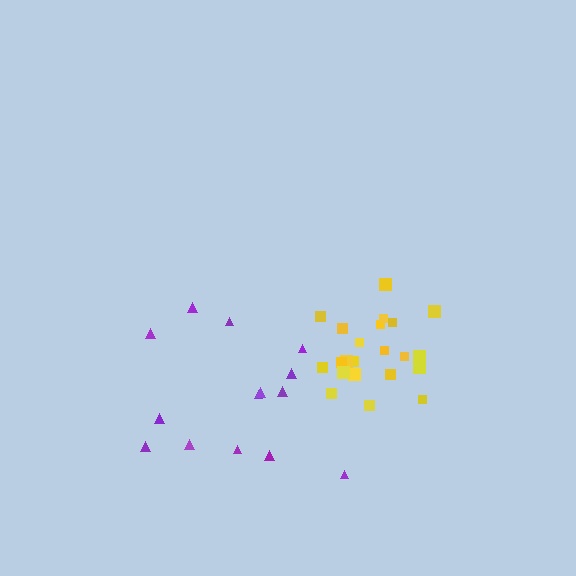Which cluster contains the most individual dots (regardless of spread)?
Yellow (22).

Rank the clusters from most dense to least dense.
yellow, purple.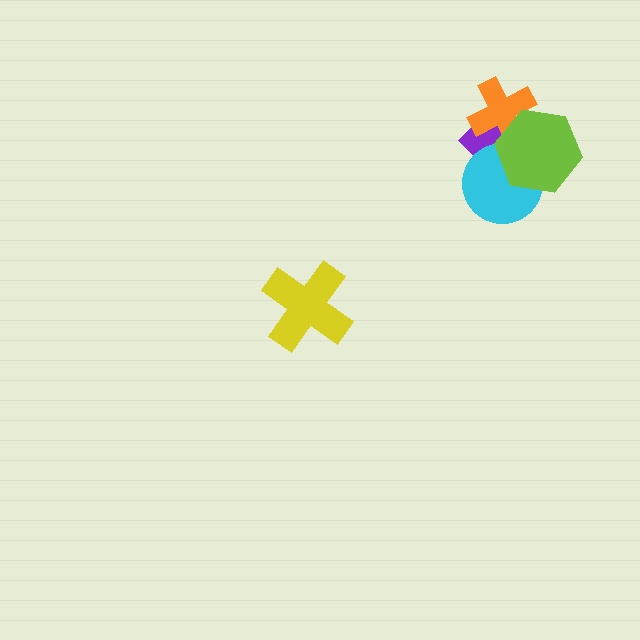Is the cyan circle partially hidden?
Yes, it is partially covered by another shape.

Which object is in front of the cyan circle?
The lime hexagon is in front of the cyan circle.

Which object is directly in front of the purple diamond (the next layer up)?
The orange cross is directly in front of the purple diamond.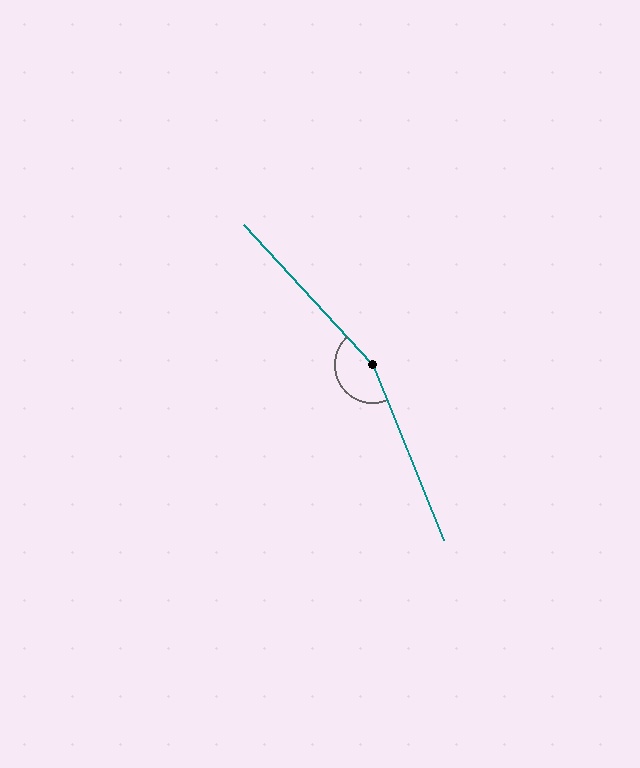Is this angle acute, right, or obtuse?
It is obtuse.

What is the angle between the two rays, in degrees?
Approximately 159 degrees.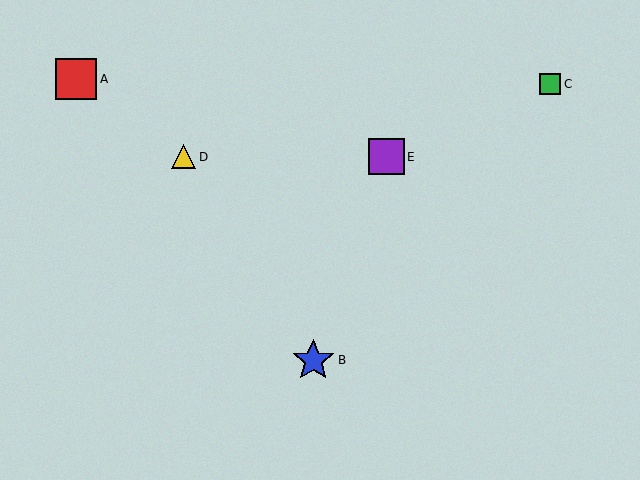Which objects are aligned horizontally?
Objects D, E are aligned horizontally.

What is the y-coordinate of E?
Object E is at y≈157.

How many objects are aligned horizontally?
2 objects (D, E) are aligned horizontally.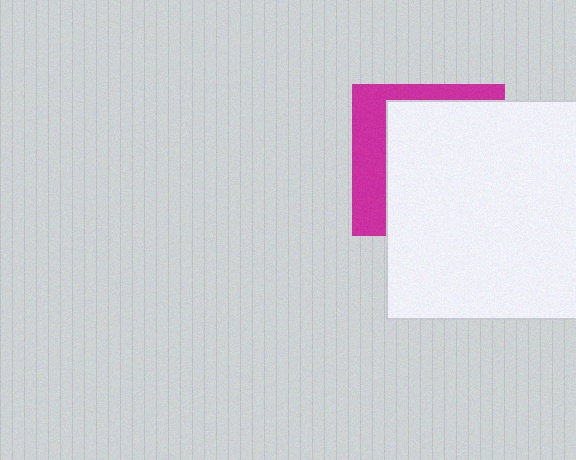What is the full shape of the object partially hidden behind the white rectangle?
The partially hidden object is a magenta square.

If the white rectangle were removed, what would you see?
You would see the complete magenta square.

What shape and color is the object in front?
The object in front is a white rectangle.